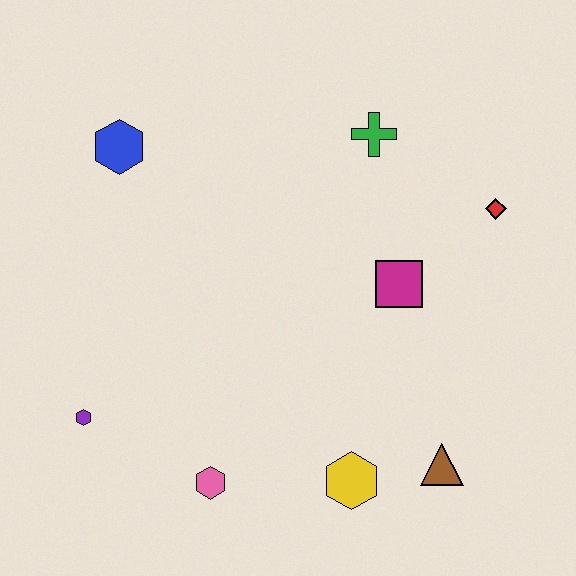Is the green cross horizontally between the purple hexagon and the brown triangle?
Yes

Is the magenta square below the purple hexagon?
No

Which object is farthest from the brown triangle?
The blue hexagon is farthest from the brown triangle.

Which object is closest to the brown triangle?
The yellow hexagon is closest to the brown triangle.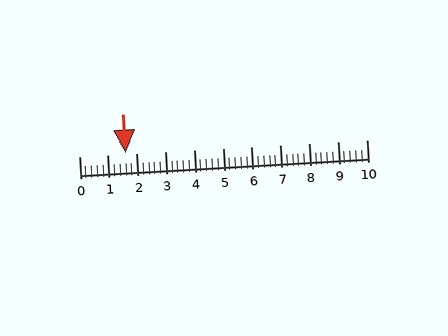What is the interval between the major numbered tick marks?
The major tick marks are spaced 1 units apart.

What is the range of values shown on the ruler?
The ruler shows values from 0 to 10.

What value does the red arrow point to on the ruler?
The red arrow points to approximately 1.6.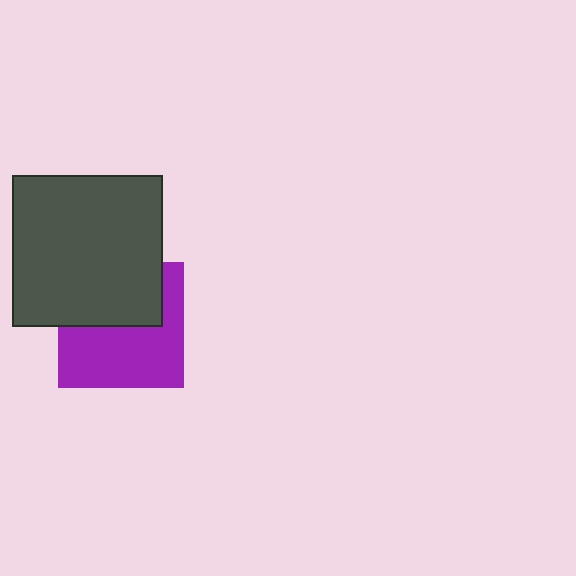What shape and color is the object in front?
The object in front is a dark gray square.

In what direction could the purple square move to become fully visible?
The purple square could move down. That would shift it out from behind the dark gray square entirely.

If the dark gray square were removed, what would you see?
You would see the complete purple square.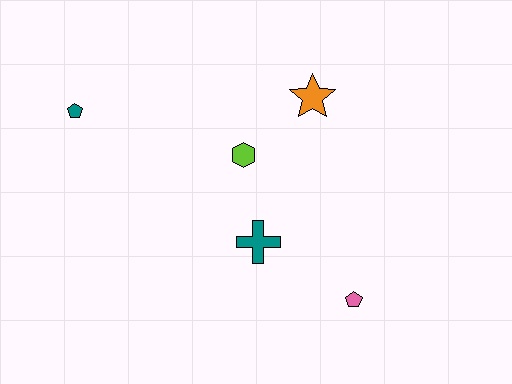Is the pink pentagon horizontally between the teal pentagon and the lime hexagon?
No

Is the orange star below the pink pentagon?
No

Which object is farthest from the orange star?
The teal pentagon is farthest from the orange star.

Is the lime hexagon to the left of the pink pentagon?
Yes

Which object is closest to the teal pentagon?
The lime hexagon is closest to the teal pentagon.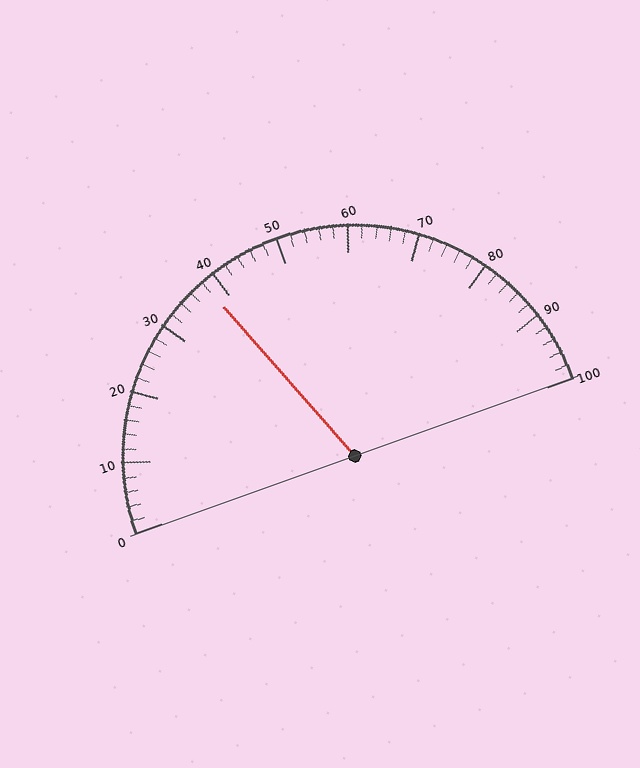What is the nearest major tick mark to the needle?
The nearest major tick mark is 40.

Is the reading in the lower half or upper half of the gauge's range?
The reading is in the lower half of the range (0 to 100).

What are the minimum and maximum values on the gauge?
The gauge ranges from 0 to 100.